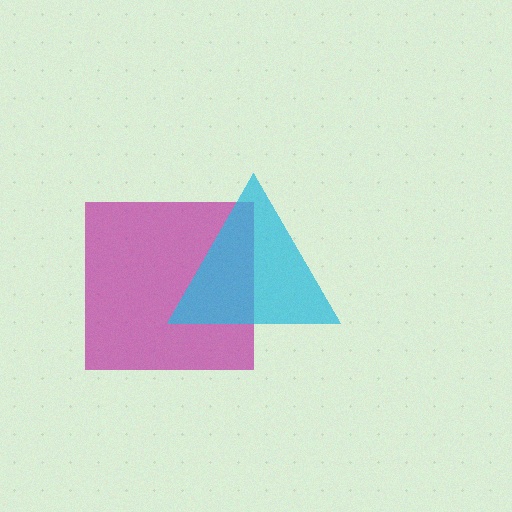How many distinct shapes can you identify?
There are 2 distinct shapes: a magenta square, a cyan triangle.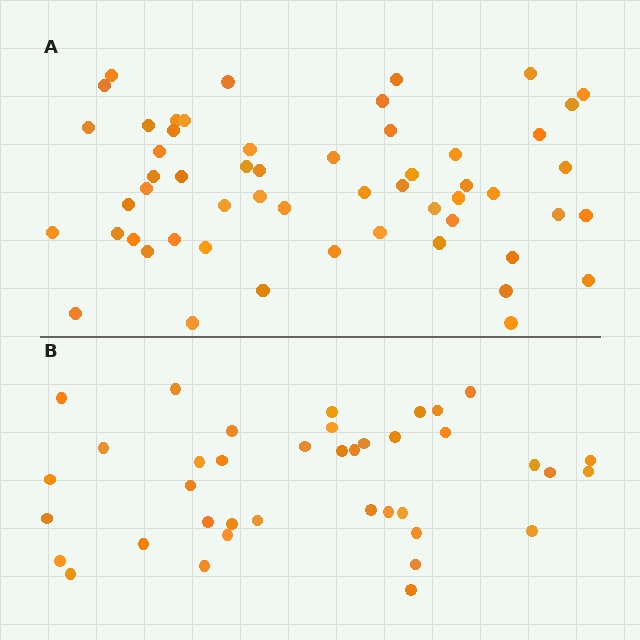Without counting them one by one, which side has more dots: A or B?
Region A (the top region) has more dots.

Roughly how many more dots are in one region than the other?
Region A has approximately 15 more dots than region B.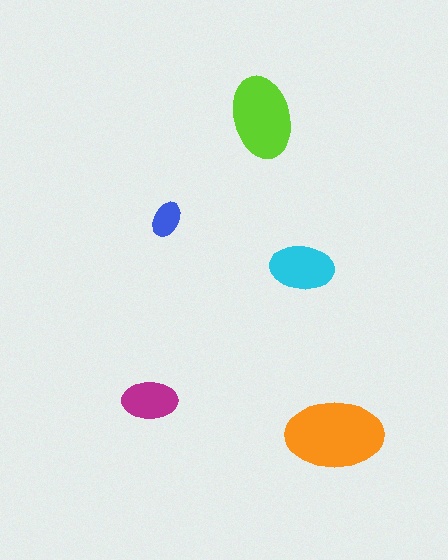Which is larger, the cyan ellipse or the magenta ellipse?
The cyan one.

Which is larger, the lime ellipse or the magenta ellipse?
The lime one.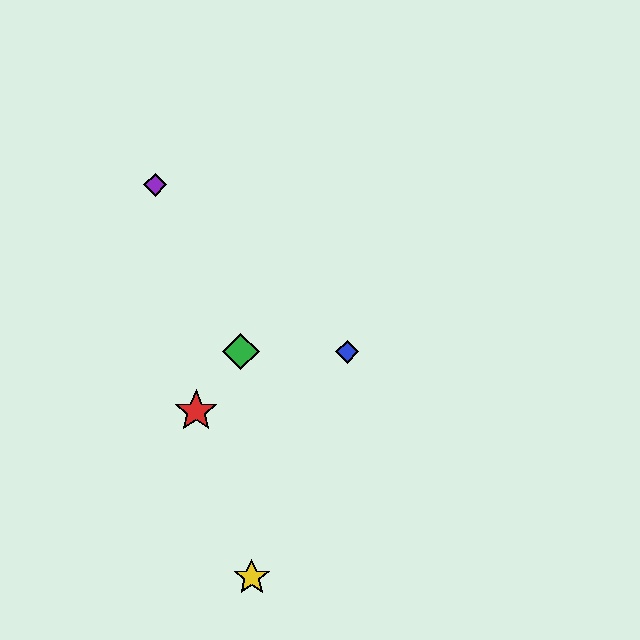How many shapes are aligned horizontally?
2 shapes (the blue diamond, the green diamond) are aligned horizontally.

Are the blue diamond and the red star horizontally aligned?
No, the blue diamond is at y≈352 and the red star is at y≈411.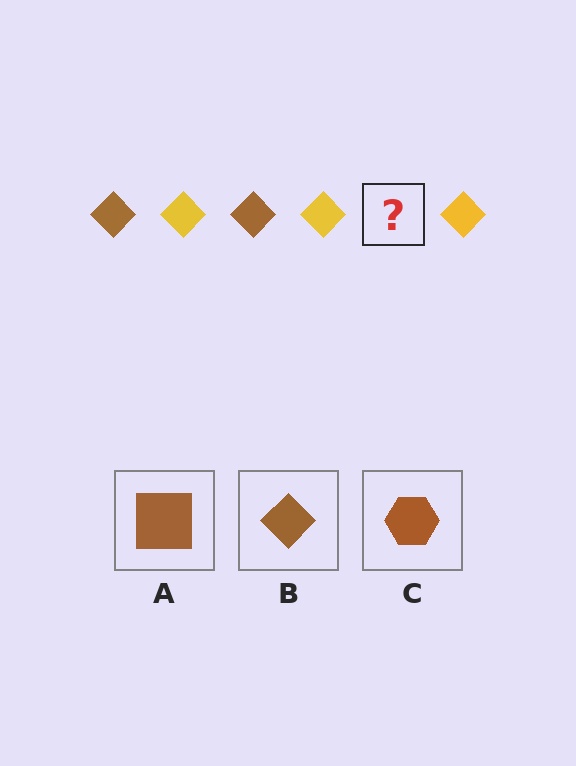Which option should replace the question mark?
Option B.